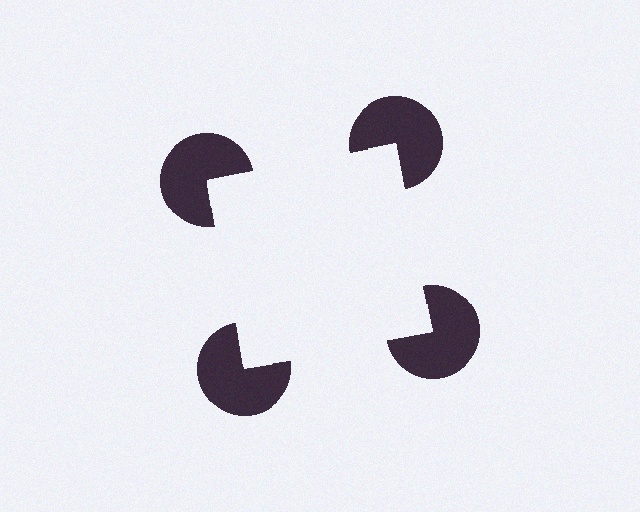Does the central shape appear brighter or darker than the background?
It typically appears slightly brighter than the background, even though no actual brightness change is drawn.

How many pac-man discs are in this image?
There are 4 — one at each vertex of the illusory square.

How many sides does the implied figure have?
4 sides.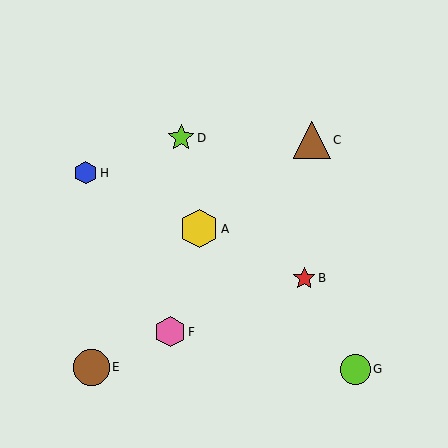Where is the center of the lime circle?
The center of the lime circle is at (356, 369).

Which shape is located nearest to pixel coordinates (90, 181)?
The blue hexagon (labeled H) at (86, 173) is nearest to that location.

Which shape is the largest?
The yellow hexagon (labeled A) is the largest.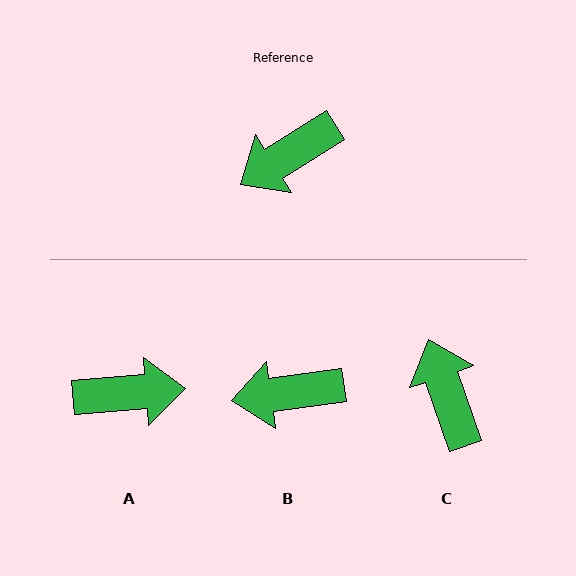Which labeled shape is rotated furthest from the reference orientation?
A, about 153 degrees away.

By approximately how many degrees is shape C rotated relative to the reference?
Approximately 103 degrees clockwise.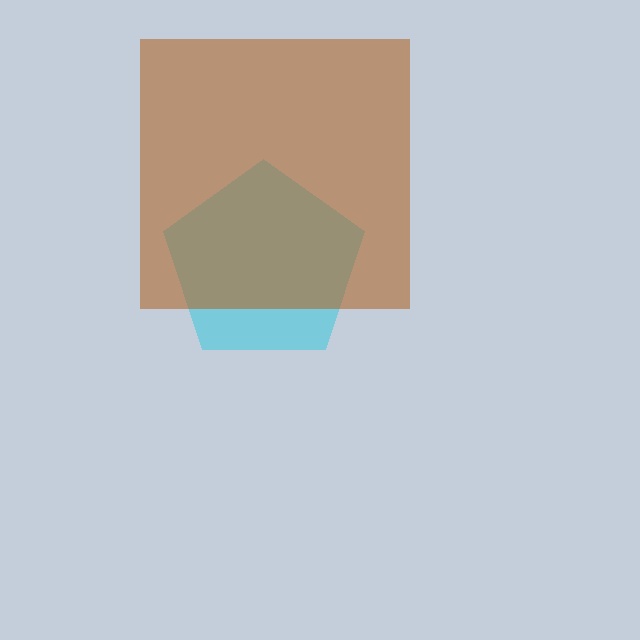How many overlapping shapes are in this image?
There are 2 overlapping shapes in the image.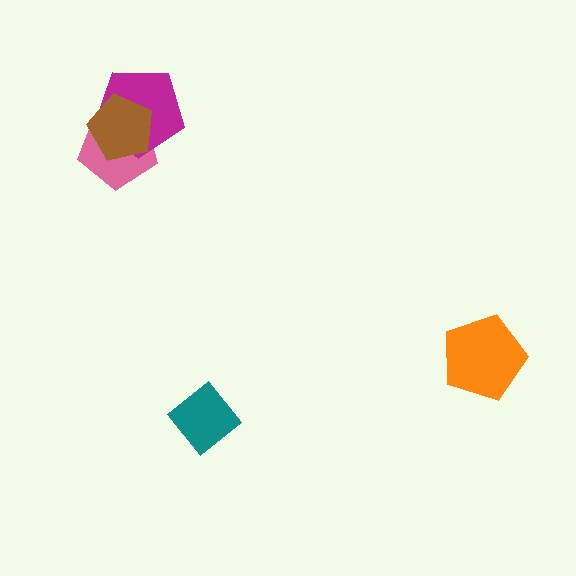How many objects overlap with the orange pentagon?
0 objects overlap with the orange pentagon.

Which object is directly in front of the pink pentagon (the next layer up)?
The magenta pentagon is directly in front of the pink pentagon.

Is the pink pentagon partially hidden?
Yes, it is partially covered by another shape.